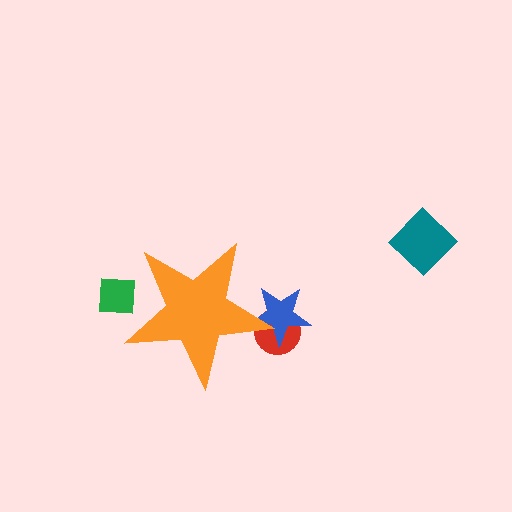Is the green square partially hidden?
Yes, the green square is partially hidden behind the orange star.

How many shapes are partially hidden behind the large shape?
3 shapes are partially hidden.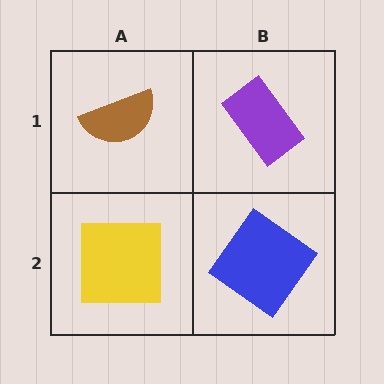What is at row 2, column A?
A yellow square.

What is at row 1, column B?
A purple rectangle.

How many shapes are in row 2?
2 shapes.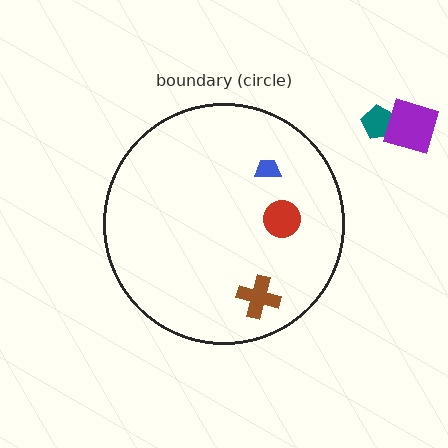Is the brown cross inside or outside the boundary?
Inside.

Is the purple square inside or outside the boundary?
Outside.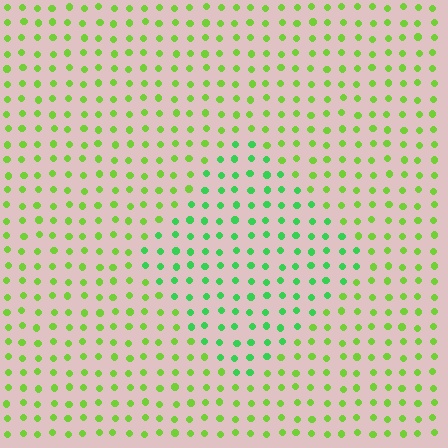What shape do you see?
I see a diamond.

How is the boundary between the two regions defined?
The boundary is defined purely by a slight shift in hue (about 34 degrees). Spacing, size, and orientation are identical on both sides.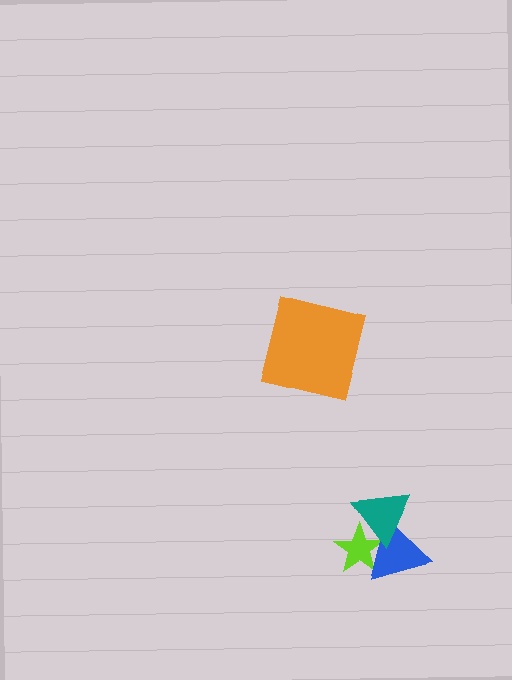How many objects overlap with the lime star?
2 objects overlap with the lime star.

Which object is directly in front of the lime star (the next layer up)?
The blue triangle is directly in front of the lime star.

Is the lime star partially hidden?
Yes, it is partially covered by another shape.